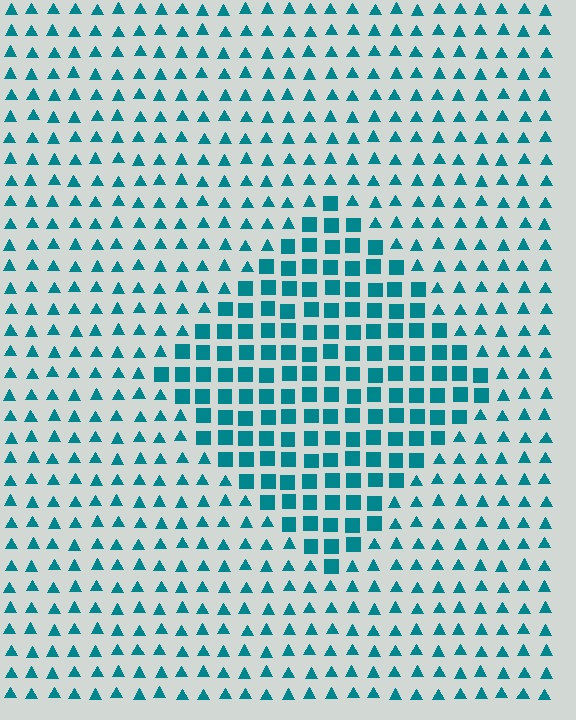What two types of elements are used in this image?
The image uses squares inside the diamond region and triangles outside it.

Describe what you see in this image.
The image is filled with small teal elements arranged in a uniform grid. A diamond-shaped region contains squares, while the surrounding area contains triangles. The boundary is defined purely by the change in element shape.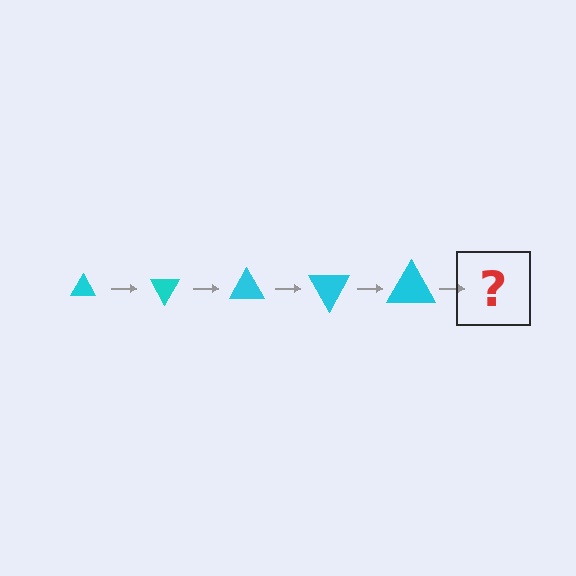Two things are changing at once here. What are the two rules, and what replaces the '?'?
The two rules are that the triangle grows larger each step and it rotates 60 degrees each step. The '?' should be a triangle, larger than the previous one and rotated 300 degrees from the start.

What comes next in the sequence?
The next element should be a triangle, larger than the previous one and rotated 300 degrees from the start.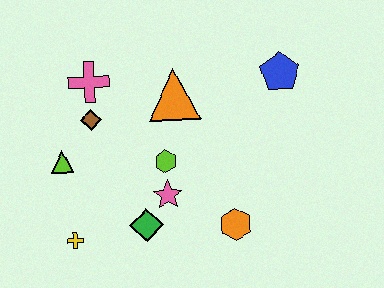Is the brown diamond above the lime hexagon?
Yes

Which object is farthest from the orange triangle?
The yellow cross is farthest from the orange triangle.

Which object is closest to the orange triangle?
The lime hexagon is closest to the orange triangle.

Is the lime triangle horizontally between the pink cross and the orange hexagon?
No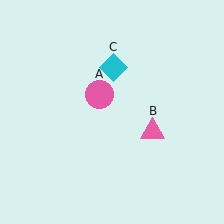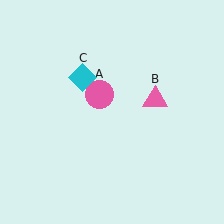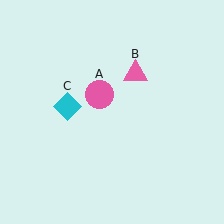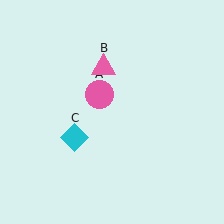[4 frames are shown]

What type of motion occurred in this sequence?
The pink triangle (object B), cyan diamond (object C) rotated counterclockwise around the center of the scene.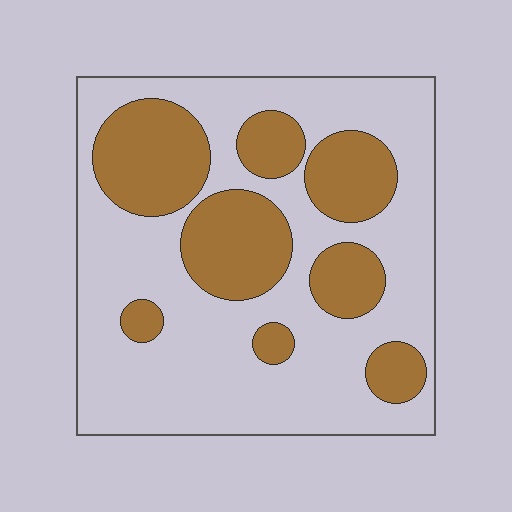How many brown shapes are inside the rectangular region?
8.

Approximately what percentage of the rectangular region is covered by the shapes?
Approximately 35%.